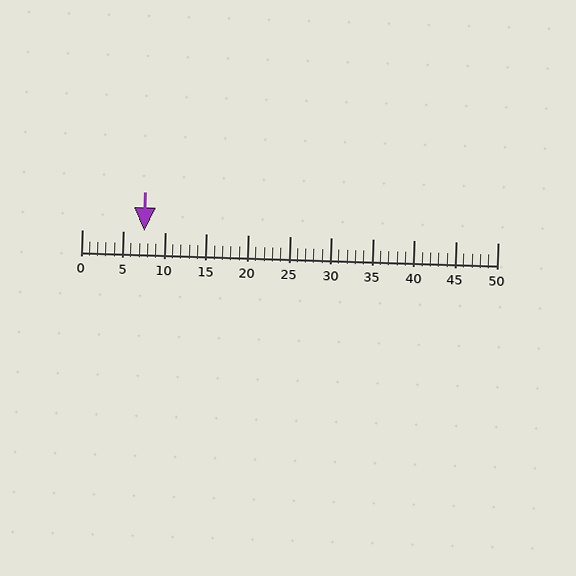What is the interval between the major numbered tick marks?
The major tick marks are spaced 5 units apart.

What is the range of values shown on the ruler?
The ruler shows values from 0 to 50.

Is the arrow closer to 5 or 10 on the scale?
The arrow is closer to 10.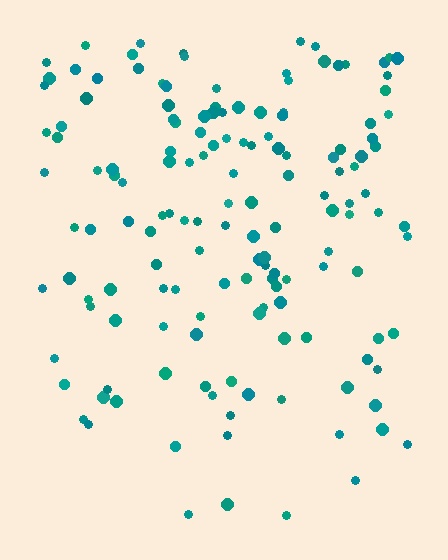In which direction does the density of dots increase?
From bottom to top, with the top side densest.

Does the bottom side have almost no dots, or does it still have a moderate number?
Still a moderate number, just noticeably fewer than the top.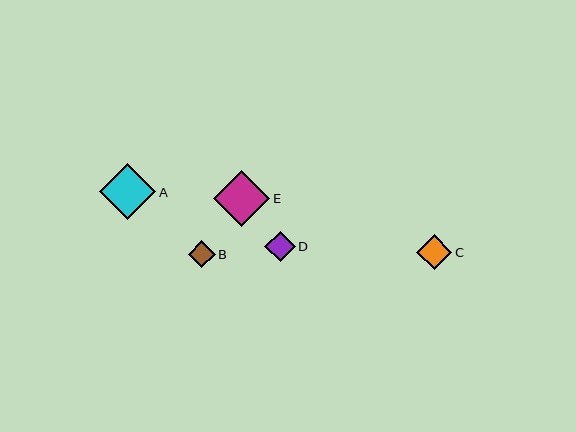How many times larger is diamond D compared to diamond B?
Diamond D is approximately 1.1 times the size of diamond B.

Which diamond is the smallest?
Diamond B is the smallest with a size of approximately 27 pixels.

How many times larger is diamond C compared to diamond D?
Diamond C is approximately 1.1 times the size of diamond D.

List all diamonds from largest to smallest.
From largest to smallest: E, A, C, D, B.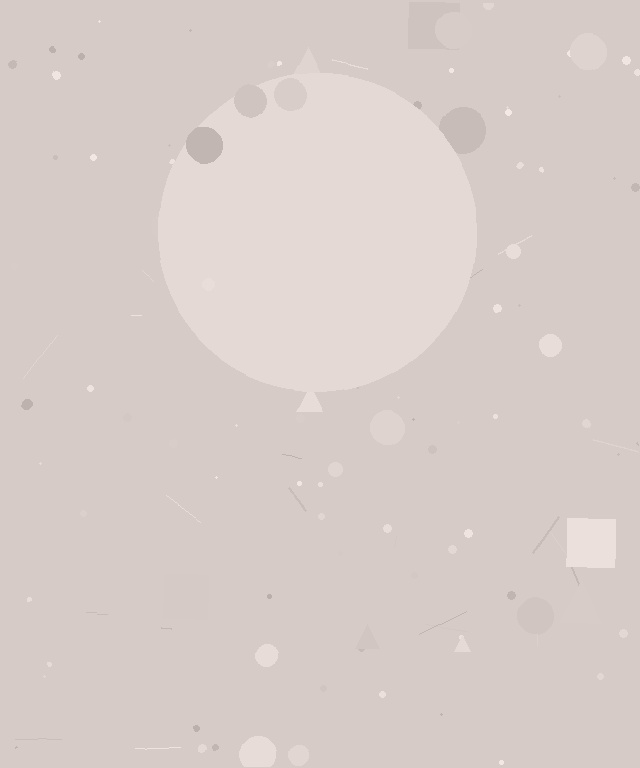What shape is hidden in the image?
A circle is hidden in the image.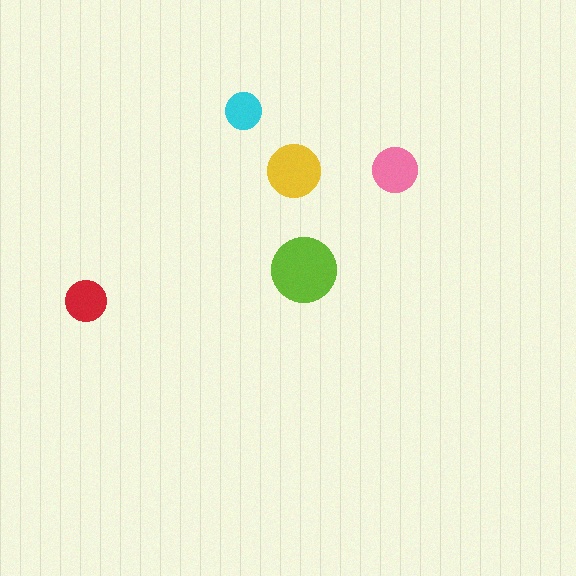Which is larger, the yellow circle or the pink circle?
The yellow one.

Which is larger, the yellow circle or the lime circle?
The lime one.